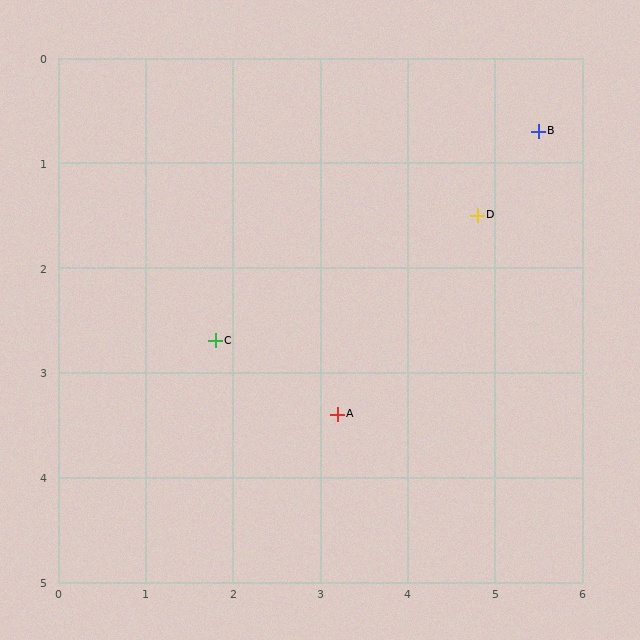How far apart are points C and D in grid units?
Points C and D are about 3.2 grid units apart.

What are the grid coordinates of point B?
Point B is at approximately (5.5, 0.7).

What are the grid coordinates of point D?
Point D is at approximately (4.8, 1.5).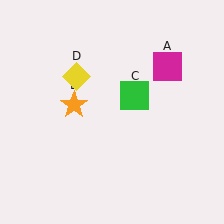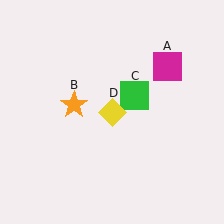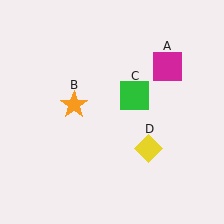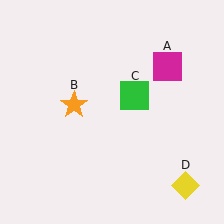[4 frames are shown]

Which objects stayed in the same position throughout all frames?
Magenta square (object A) and orange star (object B) and green square (object C) remained stationary.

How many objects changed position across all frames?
1 object changed position: yellow diamond (object D).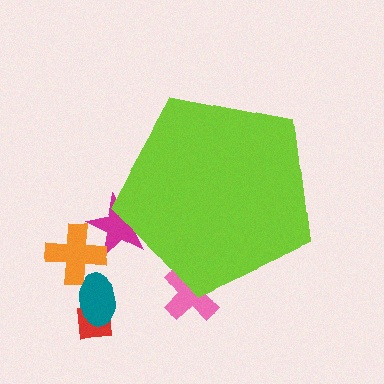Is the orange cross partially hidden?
No, the orange cross is fully visible.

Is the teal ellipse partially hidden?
No, the teal ellipse is fully visible.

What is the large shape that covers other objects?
A lime pentagon.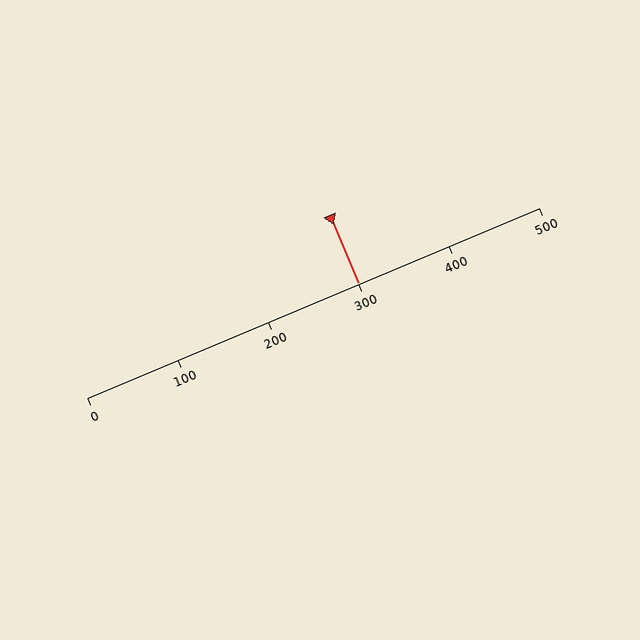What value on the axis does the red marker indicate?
The marker indicates approximately 300.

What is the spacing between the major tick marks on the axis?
The major ticks are spaced 100 apart.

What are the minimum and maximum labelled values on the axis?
The axis runs from 0 to 500.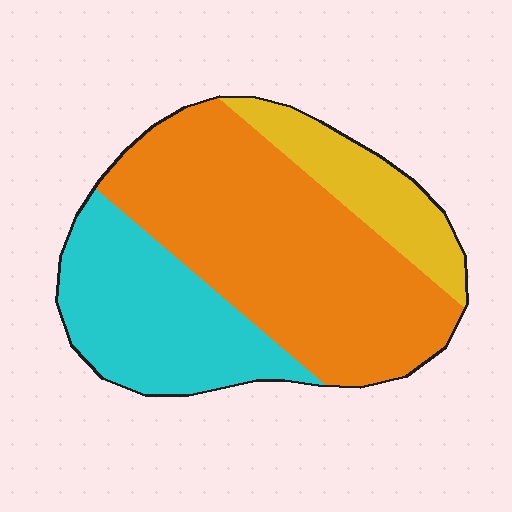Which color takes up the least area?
Yellow, at roughly 15%.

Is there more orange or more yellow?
Orange.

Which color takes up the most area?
Orange, at roughly 55%.